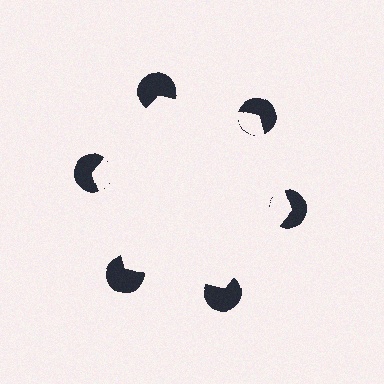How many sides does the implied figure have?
6 sides.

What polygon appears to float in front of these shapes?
An illusory hexagon — its edges are inferred from the aligned wedge cuts in the pac-man discs, not physically drawn.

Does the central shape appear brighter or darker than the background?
It typically appears slightly brighter than the background, even though no actual brightness change is drawn.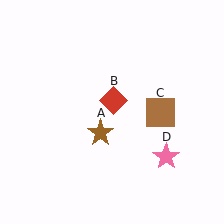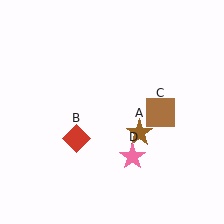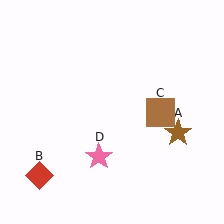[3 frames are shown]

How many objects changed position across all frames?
3 objects changed position: brown star (object A), red diamond (object B), pink star (object D).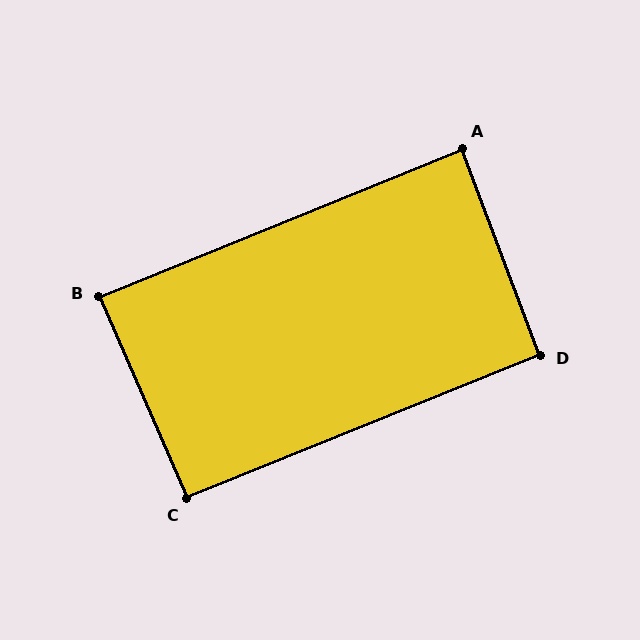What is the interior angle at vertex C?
Approximately 91 degrees (approximately right).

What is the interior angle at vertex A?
Approximately 89 degrees (approximately right).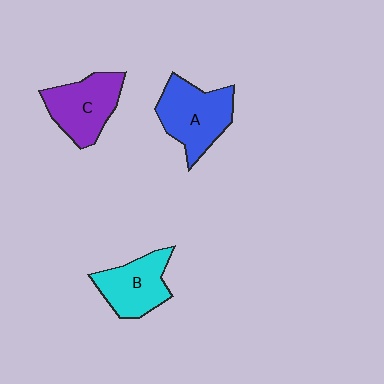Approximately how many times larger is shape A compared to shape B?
Approximately 1.2 times.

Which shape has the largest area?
Shape A (blue).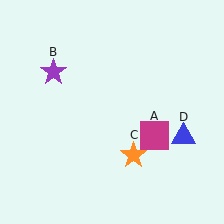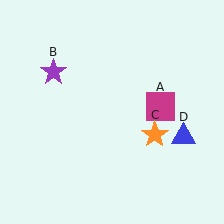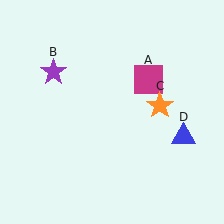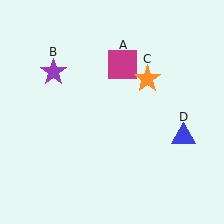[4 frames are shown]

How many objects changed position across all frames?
2 objects changed position: magenta square (object A), orange star (object C).